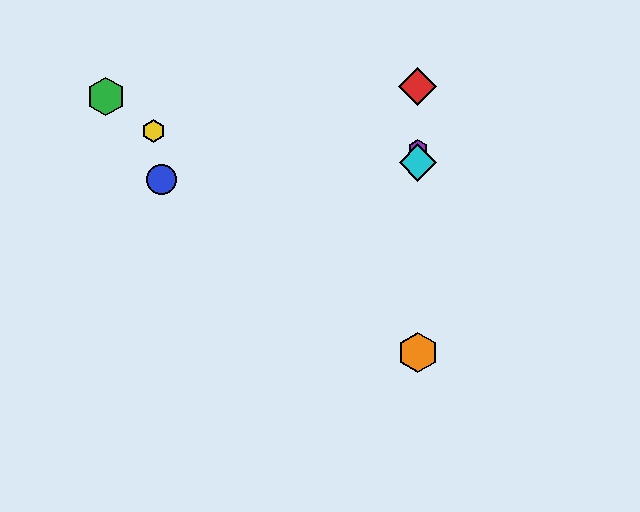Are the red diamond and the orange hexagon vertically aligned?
Yes, both are at x≈418.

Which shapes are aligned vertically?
The red diamond, the purple hexagon, the orange hexagon, the cyan diamond are aligned vertically.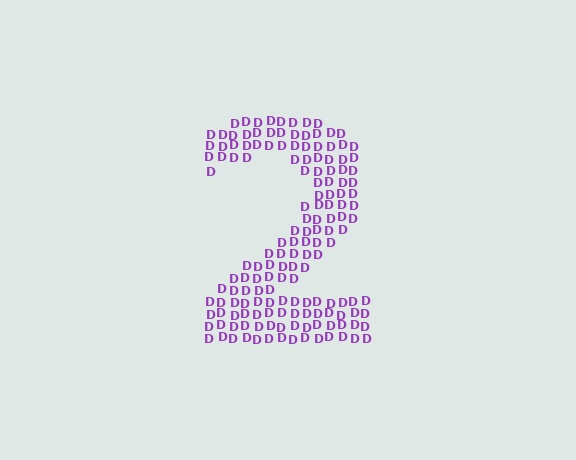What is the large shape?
The large shape is the digit 2.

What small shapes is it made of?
It is made of small letter D's.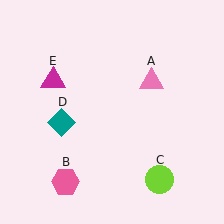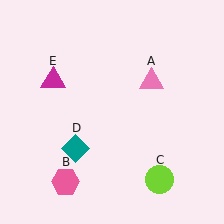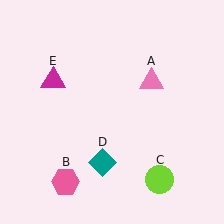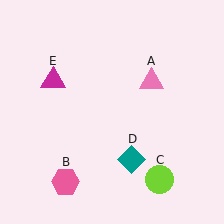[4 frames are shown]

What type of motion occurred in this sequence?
The teal diamond (object D) rotated counterclockwise around the center of the scene.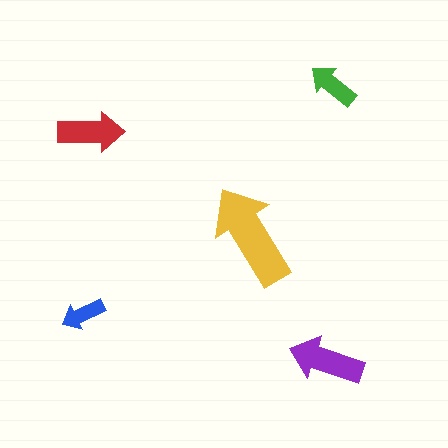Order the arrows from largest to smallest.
the yellow one, the purple one, the red one, the green one, the blue one.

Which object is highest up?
The green arrow is topmost.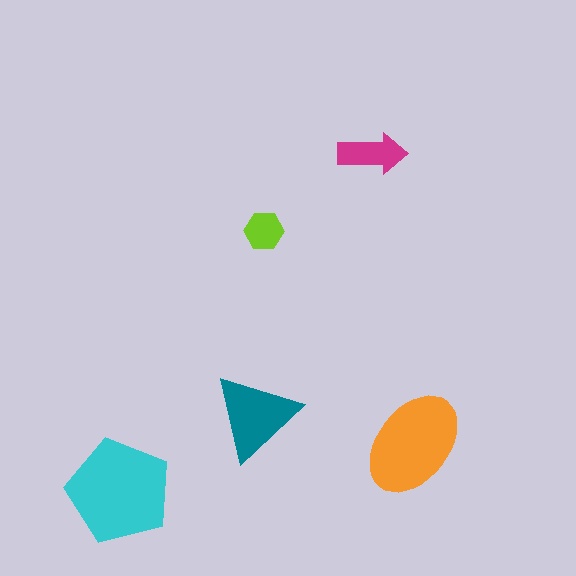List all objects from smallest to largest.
The lime hexagon, the magenta arrow, the teal triangle, the orange ellipse, the cyan pentagon.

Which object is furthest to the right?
The orange ellipse is rightmost.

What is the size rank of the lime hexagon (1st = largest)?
5th.